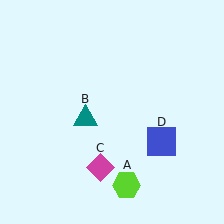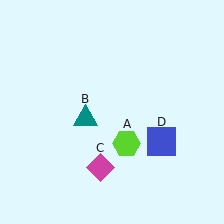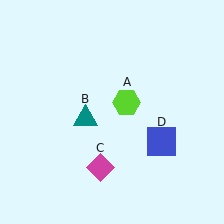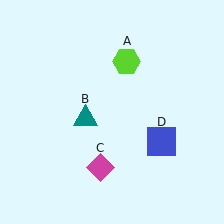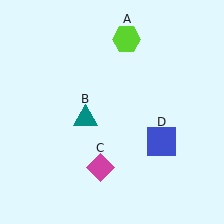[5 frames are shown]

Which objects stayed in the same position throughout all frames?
Teal triangle (object B) and magenta diamond (object C) and blue square (object D) remained stationary.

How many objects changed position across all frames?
1 object changed position: lime hexagon (object A).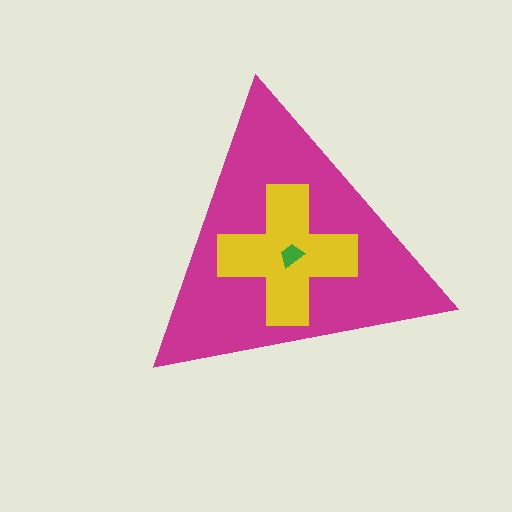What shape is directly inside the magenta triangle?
The yellow cross.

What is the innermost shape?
The green trapezoid.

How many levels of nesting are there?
3.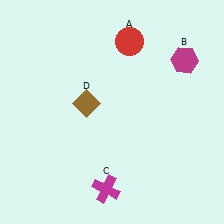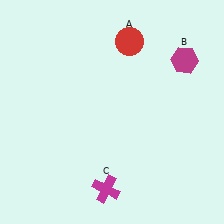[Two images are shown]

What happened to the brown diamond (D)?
The brown diamond (D) was removed in Image 2. It was in the top-left area of Image 1.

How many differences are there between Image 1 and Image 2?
There is 1 difference between the two images.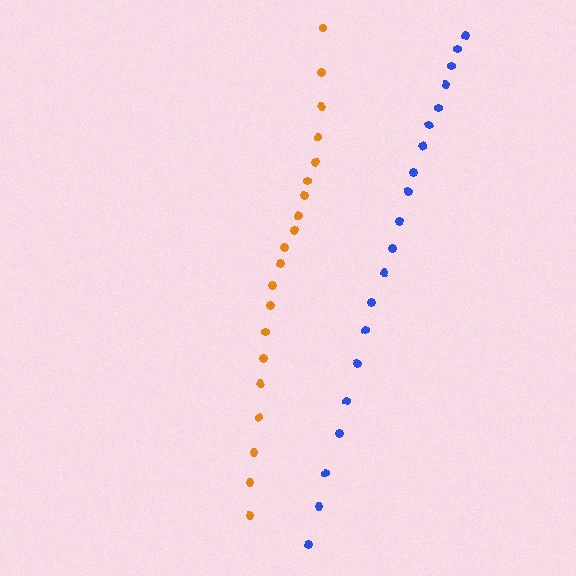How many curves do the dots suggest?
There are 2 distinct paths.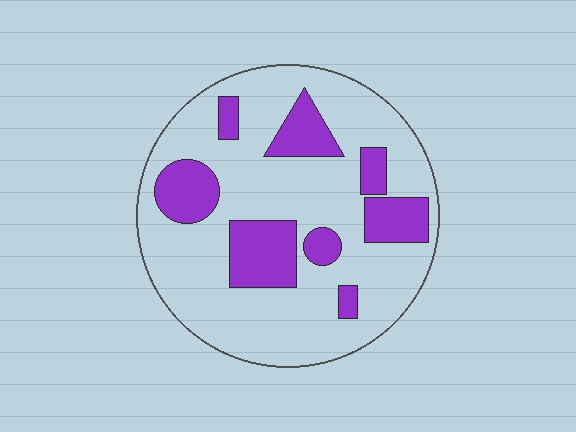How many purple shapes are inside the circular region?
8.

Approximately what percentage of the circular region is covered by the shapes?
Approximately 25%.